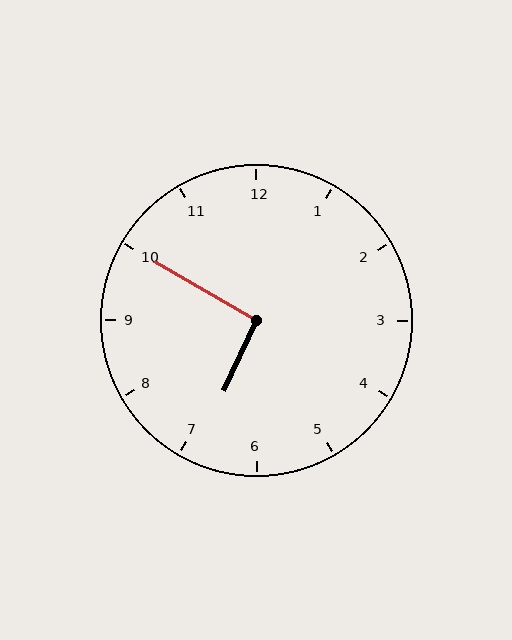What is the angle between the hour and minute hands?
Approximately 95 degrees.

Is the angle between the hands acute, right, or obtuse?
It is right.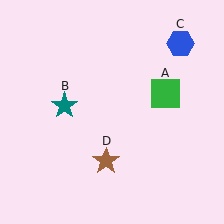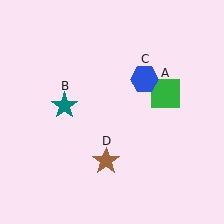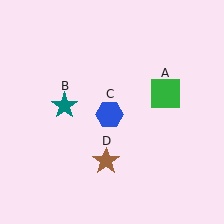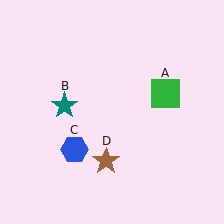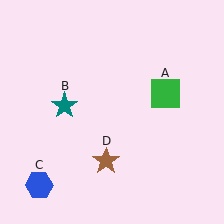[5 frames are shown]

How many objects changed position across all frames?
1 object changed position: blue hexagon (object C).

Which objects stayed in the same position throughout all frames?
Green square (object A) and teal star (object B) and brown star (object D) remained stationary.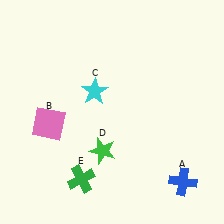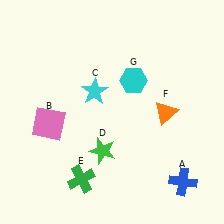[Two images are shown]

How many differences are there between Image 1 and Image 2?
There are 2 differences between the two images.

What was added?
An orange triangle (F), a cyan hexagon (G) were added in Image 2.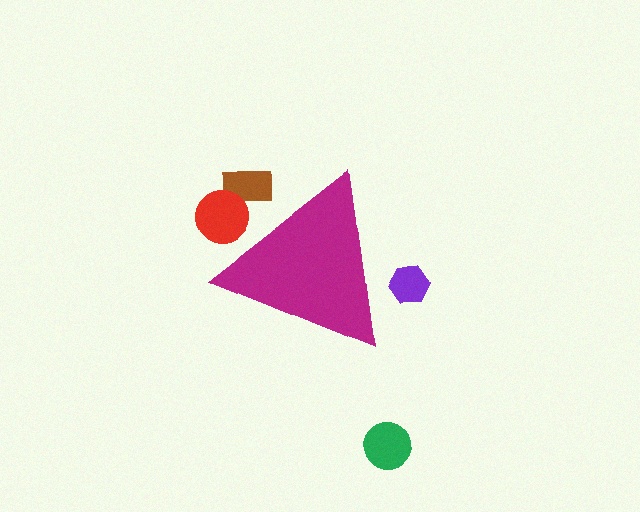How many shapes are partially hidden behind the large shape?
3 shapes are partially hidden.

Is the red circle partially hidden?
Yes, the red circle is partially hidden behind the magenta triangle.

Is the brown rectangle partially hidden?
Yes, the brown rectangle is partially hidden behind the magenta triangle.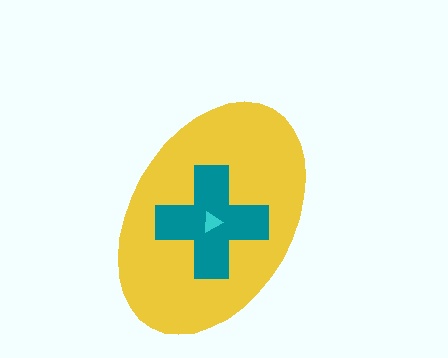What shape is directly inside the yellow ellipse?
The teal cross.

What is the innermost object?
The cyan triangle.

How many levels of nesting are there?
3.